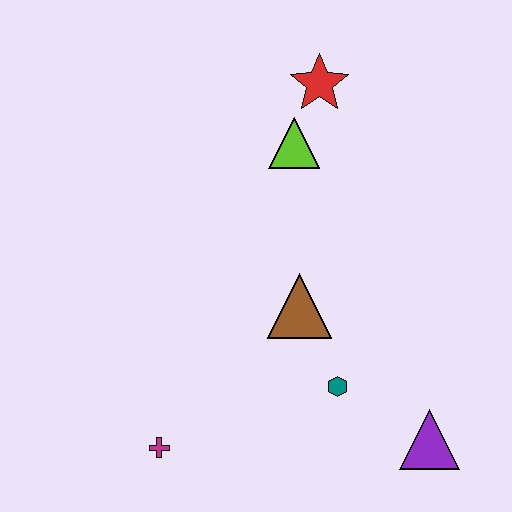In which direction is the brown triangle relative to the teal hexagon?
The brown triangle is above the teal hexagon.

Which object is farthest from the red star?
The magenta cross is farthest from the red star.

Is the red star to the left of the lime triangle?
No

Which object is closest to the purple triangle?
The teal hexagon is closest to the purple triangle.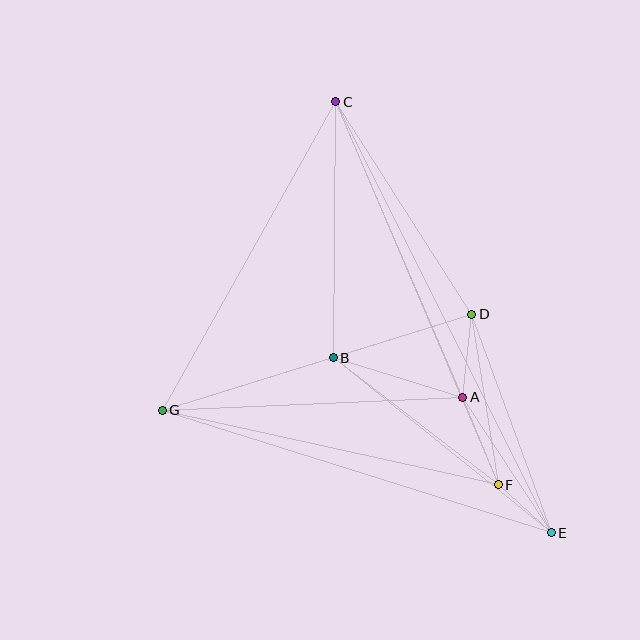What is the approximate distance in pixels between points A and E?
The distance between A and E is approximately 162 pixels.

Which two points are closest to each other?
Points E and F are closest to each other.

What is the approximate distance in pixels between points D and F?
The distance between D and F is approximately 173 pixels.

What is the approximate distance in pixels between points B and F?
The distance between B and F is approximately 208 pixels.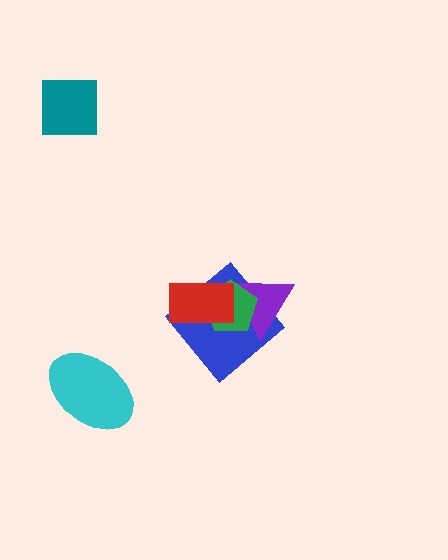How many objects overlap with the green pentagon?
3 objects overlap with the green pentagon.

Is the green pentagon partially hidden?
Yes, it is partially covered by another shape.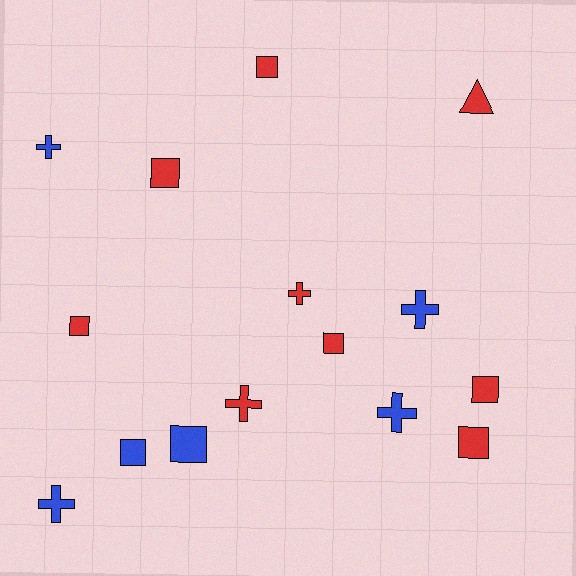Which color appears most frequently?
Red, with 9 objects.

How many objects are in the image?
There are 15 objects.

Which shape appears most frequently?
Square, with 8 objects.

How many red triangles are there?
There is 1 red triangle.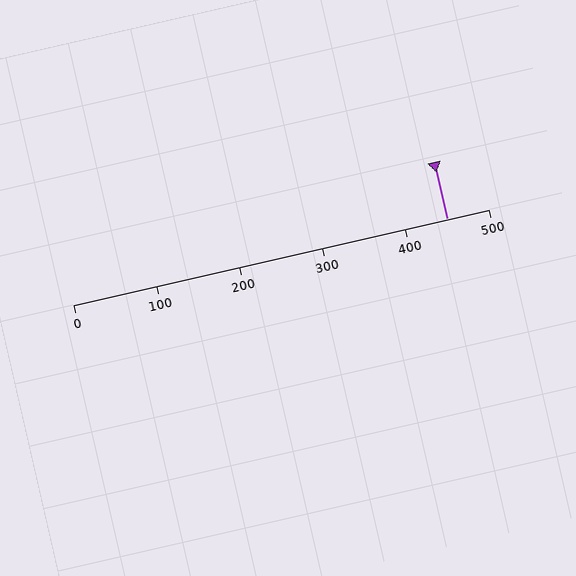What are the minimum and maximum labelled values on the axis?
The axis runs from 0 to 500.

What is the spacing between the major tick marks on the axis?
The major ticks are spaced 100 apart.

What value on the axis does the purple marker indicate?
The marker indicates approximately 450.